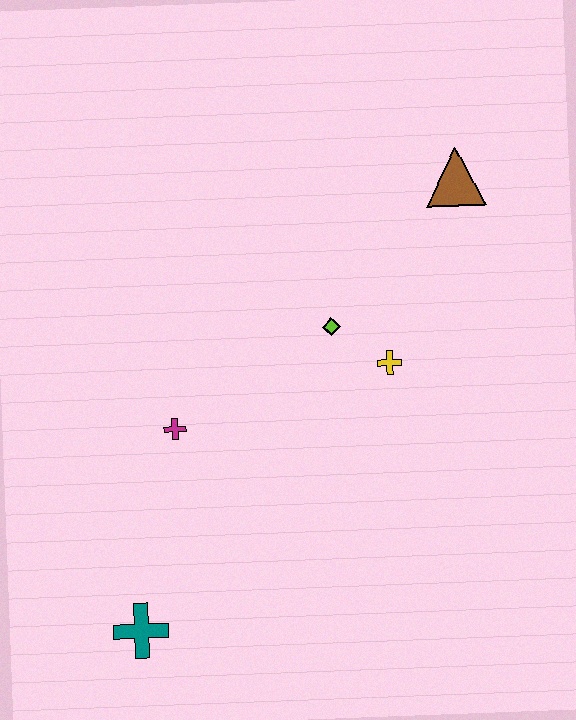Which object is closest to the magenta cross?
The lime diamond is closest to the magenta cross.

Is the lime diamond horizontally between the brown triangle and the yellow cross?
No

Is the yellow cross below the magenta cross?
No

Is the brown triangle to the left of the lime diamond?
No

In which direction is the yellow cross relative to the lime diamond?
The yellow cross is to the right of the lime diamond.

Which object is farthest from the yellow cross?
The teal cross is farthest from the yellow cross.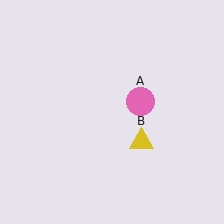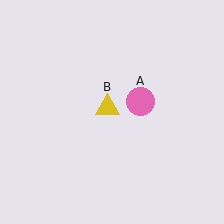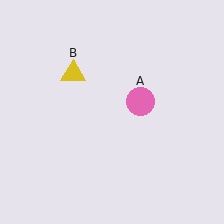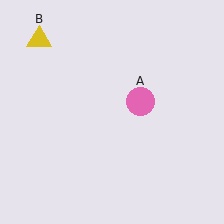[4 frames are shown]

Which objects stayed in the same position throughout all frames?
Pink circle (object A) remained stationary.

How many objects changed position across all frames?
1 object changed position: yellow triangle (object B).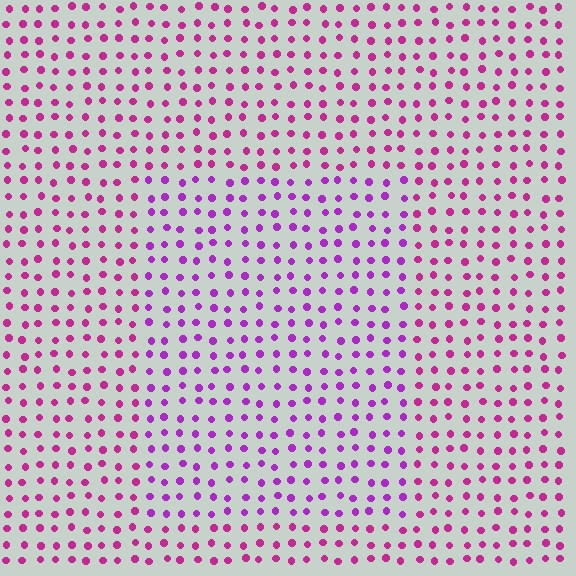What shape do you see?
I see a rectangle.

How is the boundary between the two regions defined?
The boundary is defined purely by a slight shift in hue (about 29 degrees). Spacing, size, and orientation are identical on both sides.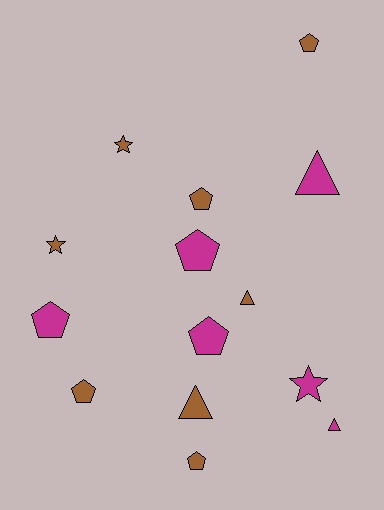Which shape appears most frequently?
Pentagon, with 7 objects.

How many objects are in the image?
There are 14 objects.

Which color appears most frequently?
Brown, with 8 objects.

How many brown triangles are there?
There are 2 brown triangles.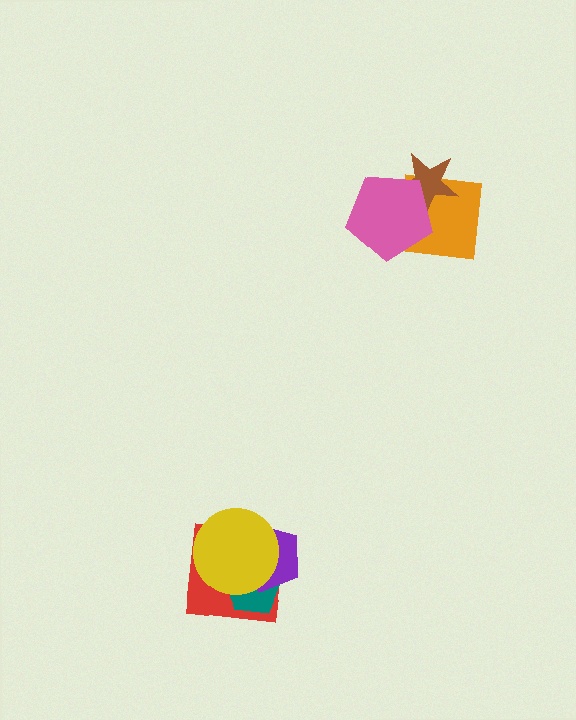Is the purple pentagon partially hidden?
Yes, it is partially covered by another shape.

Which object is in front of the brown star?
The pink pentagon is in front of the brown star.